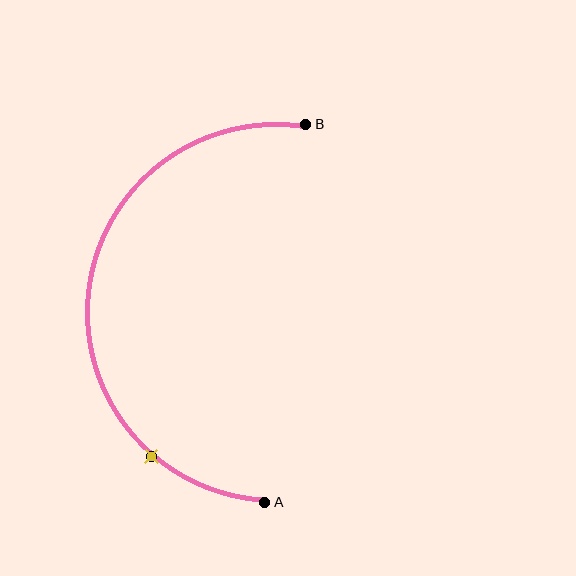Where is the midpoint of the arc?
The arc midpoint is the point on the curve farthest from the straight line joining A and B. It sits to the left of that line.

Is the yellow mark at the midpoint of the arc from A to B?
No. The yellow mark lies on the arc but is closer to endpoint A. The arc midpoint would be at the point on the curve equidistant along the arc from both A and B.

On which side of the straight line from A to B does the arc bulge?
The arc bulges to the left of the straight line connecting A and B.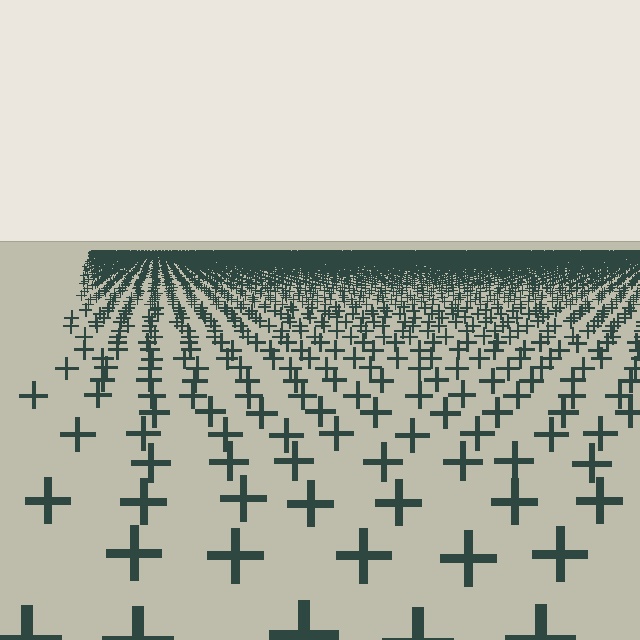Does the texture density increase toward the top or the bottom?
Density increases toward the top.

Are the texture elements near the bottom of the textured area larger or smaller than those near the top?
Larger. Near the bottom, elements are closer to the viewer and appear at a bigger on-screen size.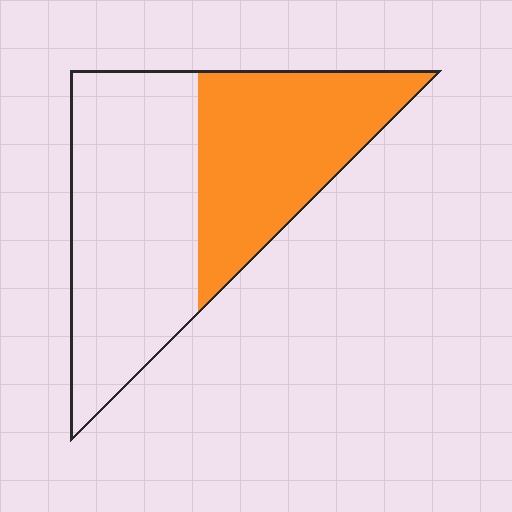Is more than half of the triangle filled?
No.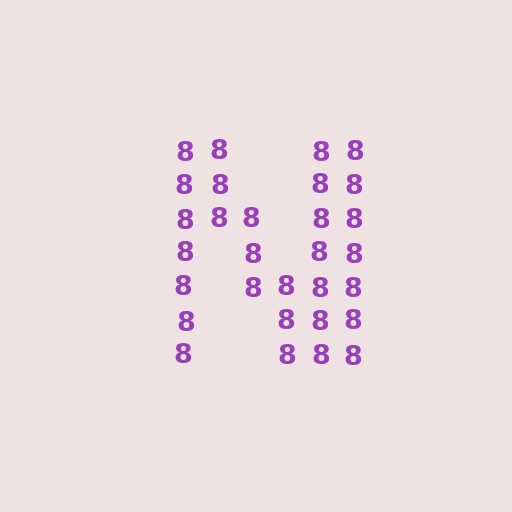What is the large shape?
The large shape is the letter N.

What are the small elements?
The small elements are digit 8's.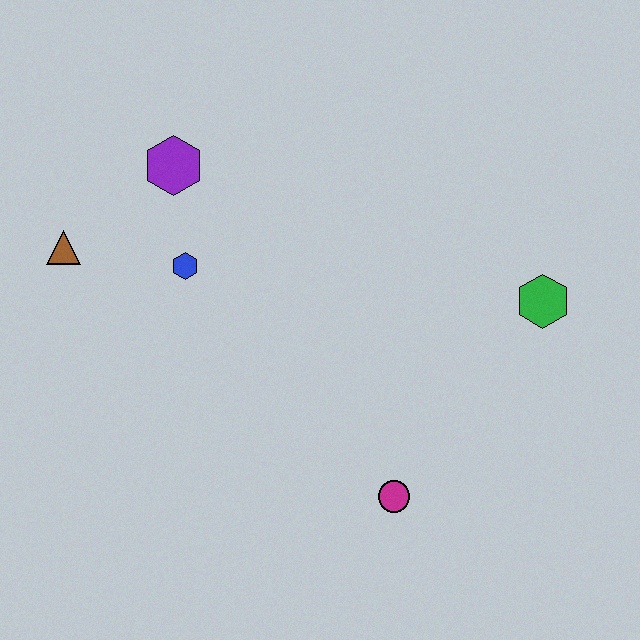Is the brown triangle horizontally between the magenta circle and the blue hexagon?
No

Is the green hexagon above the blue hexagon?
No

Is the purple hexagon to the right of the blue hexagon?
No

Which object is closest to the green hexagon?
The magenta circle is closest to the green hexagon.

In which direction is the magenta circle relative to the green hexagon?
The magenta circle is below the green hexagon.